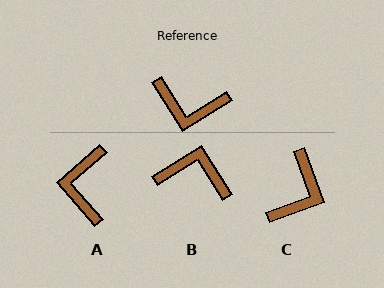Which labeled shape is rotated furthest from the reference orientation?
B, about 180 degrees away.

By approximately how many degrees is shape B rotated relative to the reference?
Approximately 180 degrees counter-clockwise.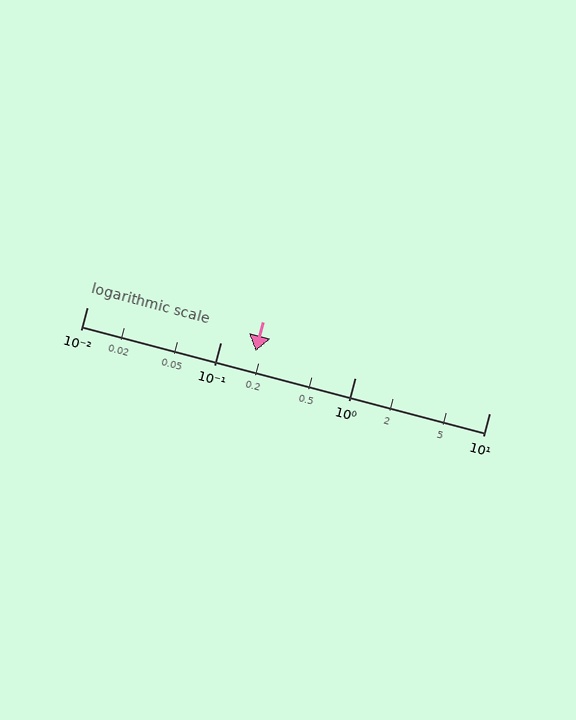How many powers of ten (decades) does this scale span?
The scale spans 3 decades, from 0.01 to 10.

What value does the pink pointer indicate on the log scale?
The pointer indicates approximately 0.18.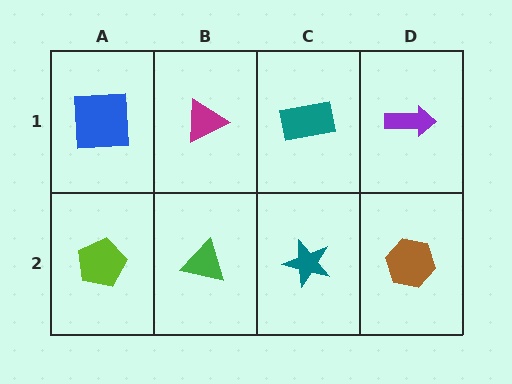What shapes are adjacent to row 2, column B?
A magenta triangle (row 1, column B), a lime pentagon (row 2, column A), a teal star (row 2, column C).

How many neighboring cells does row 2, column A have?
2.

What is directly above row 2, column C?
A teal rectangle.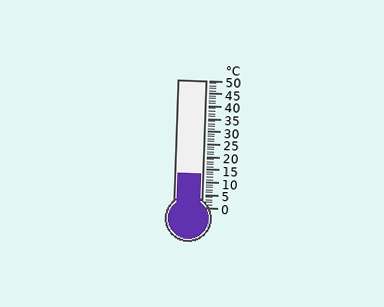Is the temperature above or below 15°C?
The temperature is below 15°C.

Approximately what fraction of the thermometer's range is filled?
The thermometer is filled to approximately 25% of its range.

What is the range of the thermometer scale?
The thermometer scale ranges from 0°C to 50°C.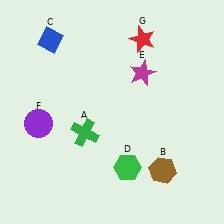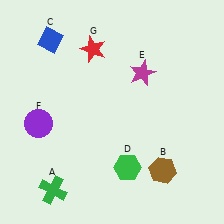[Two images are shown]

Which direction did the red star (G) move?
The red star (G) moved left.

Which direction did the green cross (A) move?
The green cross (A) moved down.